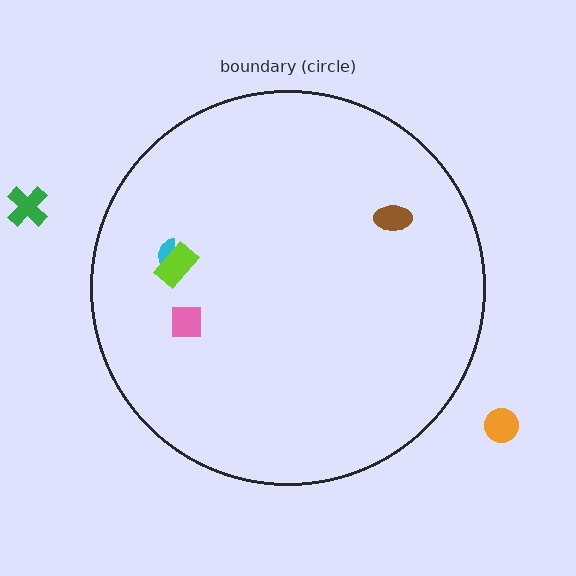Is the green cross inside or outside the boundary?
Outside.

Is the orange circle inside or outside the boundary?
Outside.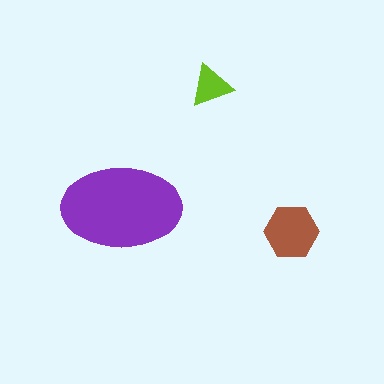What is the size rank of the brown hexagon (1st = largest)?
2nd.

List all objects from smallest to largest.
The lime triangle, the brown hexagon, the purple ellipse.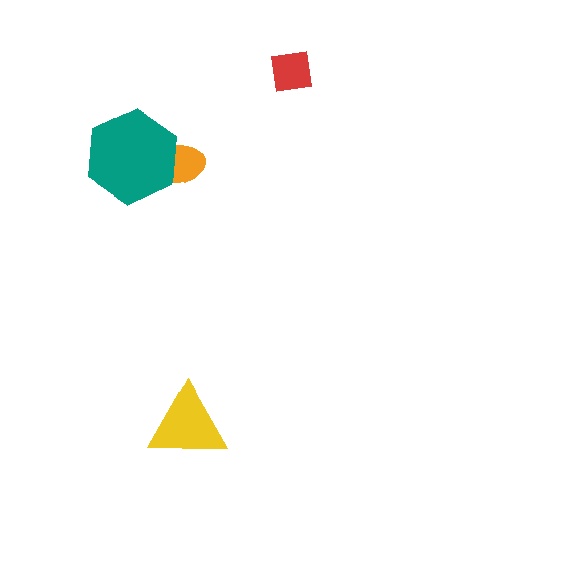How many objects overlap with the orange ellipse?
1 object overlaps with the orange ellipse.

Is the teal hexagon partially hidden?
No, no other shape covers it.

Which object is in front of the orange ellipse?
The teal hexagon is in front of the orange ellipse.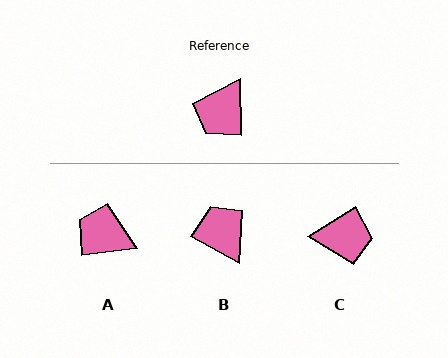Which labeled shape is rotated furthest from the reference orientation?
C, about 121 degrees away.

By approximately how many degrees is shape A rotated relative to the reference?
Approximately 84 degrees clockwise.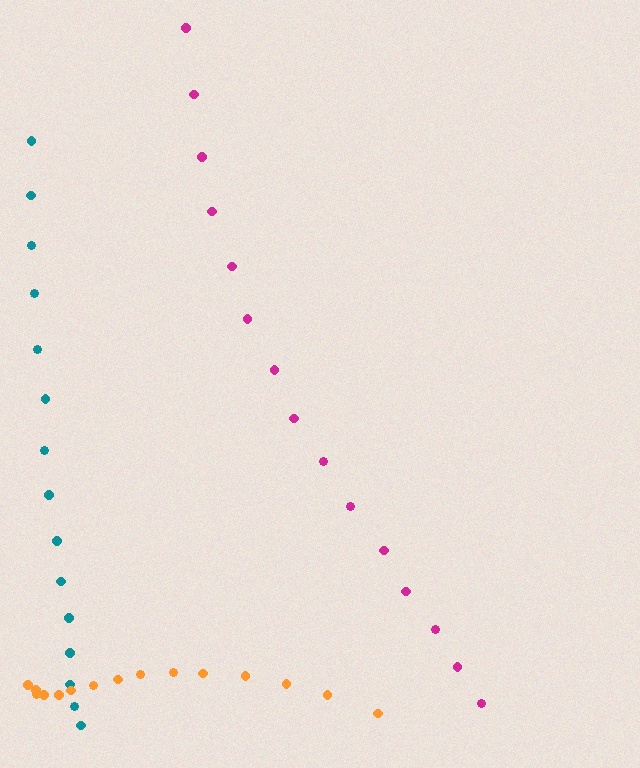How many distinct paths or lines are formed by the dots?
There are 3 distinct paths.